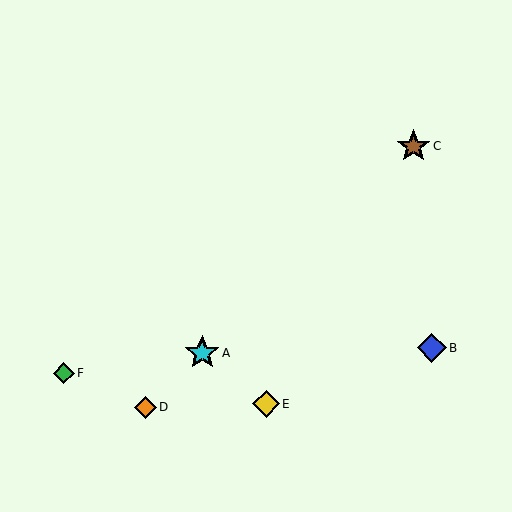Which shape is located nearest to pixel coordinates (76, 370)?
The green diamond (labeled F) at (64, 373) is nearest to that location.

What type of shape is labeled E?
Shape E is a yellow diamond.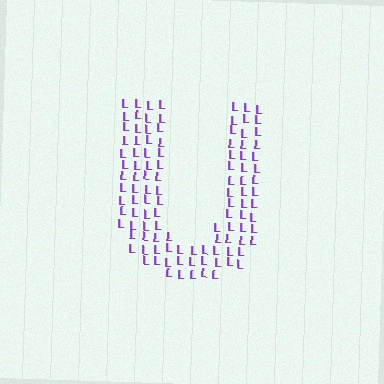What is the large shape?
The large shape is the letter U.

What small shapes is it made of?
It is made of small letter L's.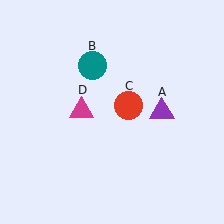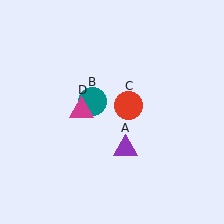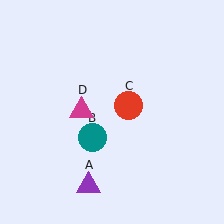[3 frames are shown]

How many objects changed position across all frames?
2 objects changed position: purple triangle (object A), teal circle (object B).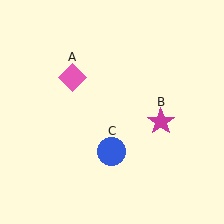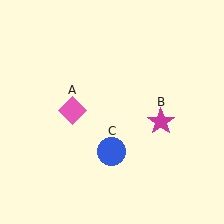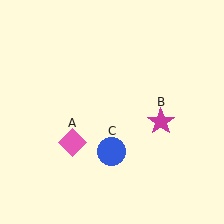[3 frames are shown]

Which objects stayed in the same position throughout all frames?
Magenta star (object B) and blue circle (object C) remained stationary.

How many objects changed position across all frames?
1 object changed position: pink diamond (object A).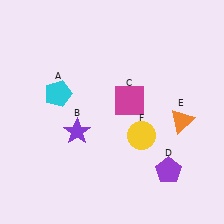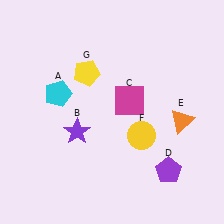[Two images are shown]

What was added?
A yellow pentagon (G) was added in Image 2.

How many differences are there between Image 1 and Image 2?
There is 1 difference between the two images.